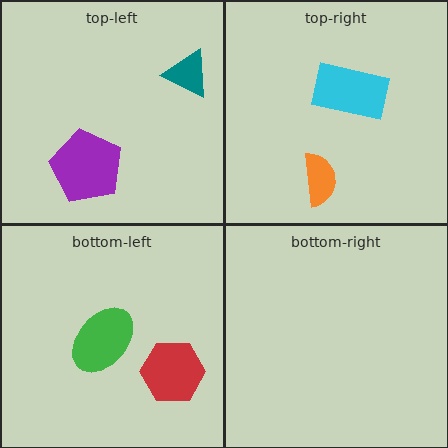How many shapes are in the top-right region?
2.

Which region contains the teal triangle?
The top-left region.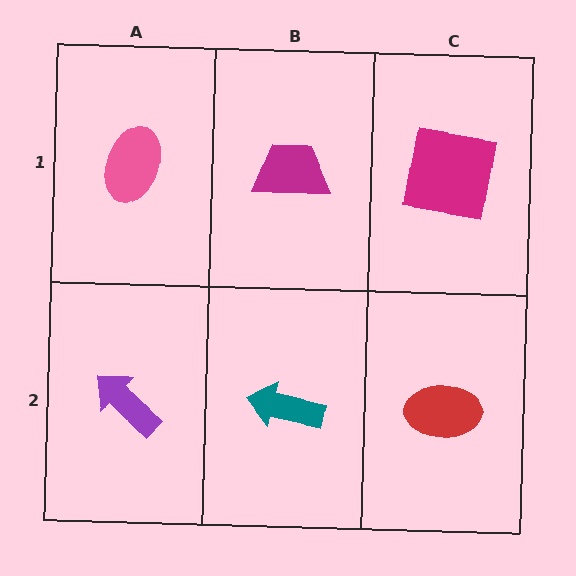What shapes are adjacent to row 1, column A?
A purple arrow (row 2, column A), a magenta trapezoid (row 1, column B).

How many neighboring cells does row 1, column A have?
2.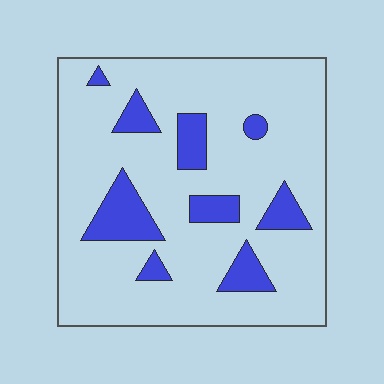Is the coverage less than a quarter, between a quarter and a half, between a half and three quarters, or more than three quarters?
Less than a quarter.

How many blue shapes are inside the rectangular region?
9.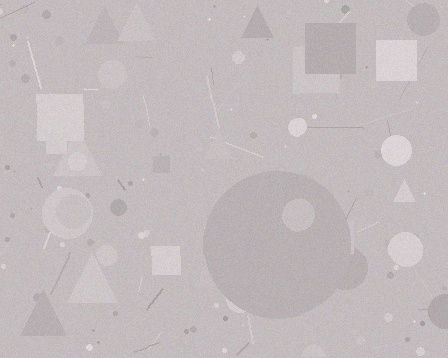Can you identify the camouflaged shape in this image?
The camouflaged shape is a circle.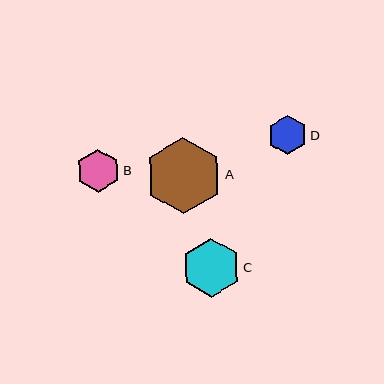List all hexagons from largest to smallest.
From largest to smallest: A, C, B, D.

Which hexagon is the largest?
Hexagon A is the largest with a size of approximately 77 pixels.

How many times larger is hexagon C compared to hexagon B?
Hexagon C is approximately 1.4 times the size of hexagon B.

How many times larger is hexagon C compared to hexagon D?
Hexagon C is approximately 1.5 times the size of hexagon D.